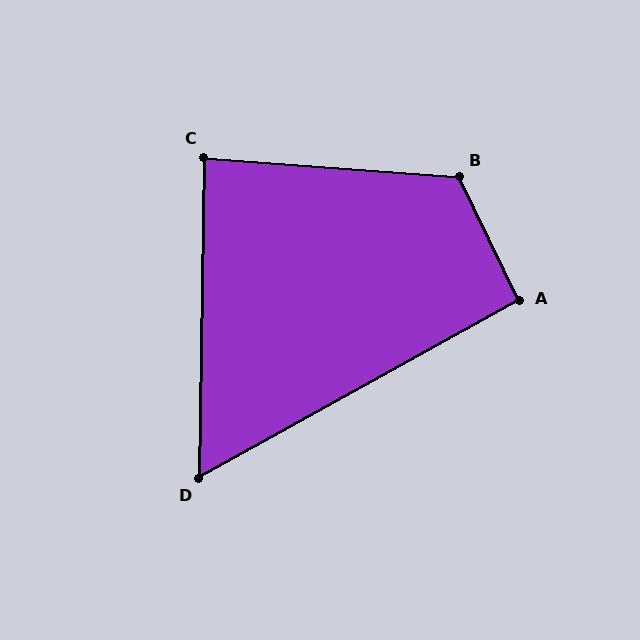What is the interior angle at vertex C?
Approximately 87 degrees (approximately right).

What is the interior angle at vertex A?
Approximately 93 degrees (approximately right).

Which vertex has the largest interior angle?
B, at approximately 120 degrees.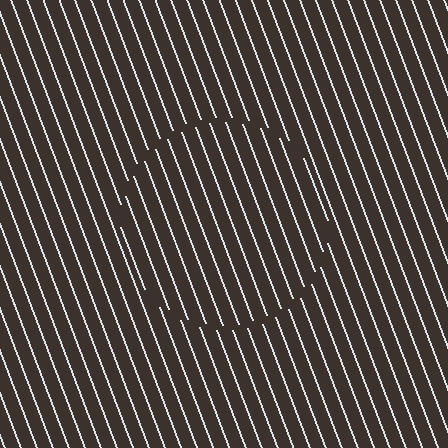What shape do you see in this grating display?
An illusory circle. The interior of the shape contains the same grating, shifted by half a period — the contour is defined by the phase discontinuity where line-ends from the inner and outer gratings abut.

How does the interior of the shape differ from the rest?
The interior of the shape contains the same grating, shifted by half a period — the contour is defined by the phase discontinuity where line-ends from the inner and outer gratings abut.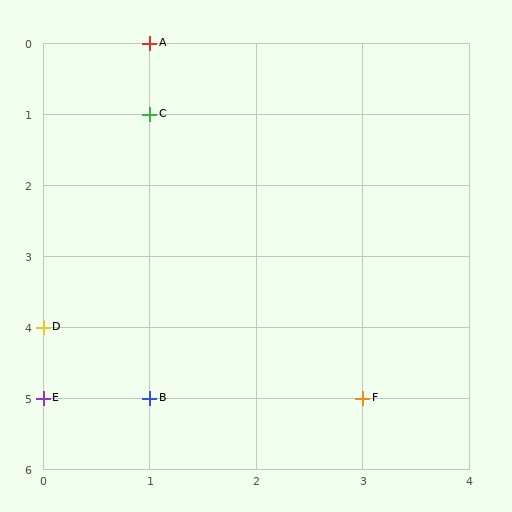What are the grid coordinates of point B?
Point B is at grid coordinates (1, 5).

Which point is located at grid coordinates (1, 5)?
Point B is at (1, 5).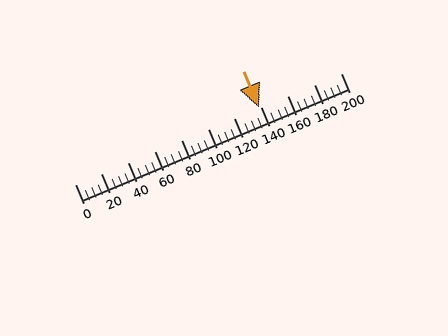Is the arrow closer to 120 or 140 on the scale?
The arrow is closer to 140.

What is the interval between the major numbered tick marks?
The major tick marks are spaced 20 units apart.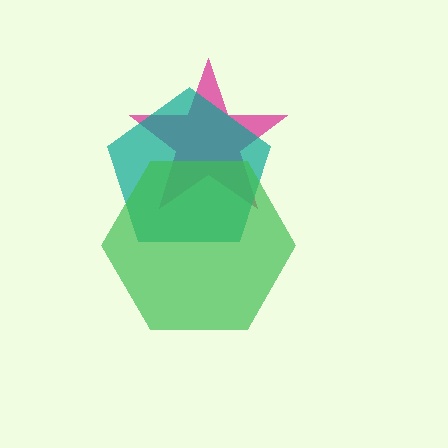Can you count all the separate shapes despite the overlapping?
Yes, there are 3 separate shapes.